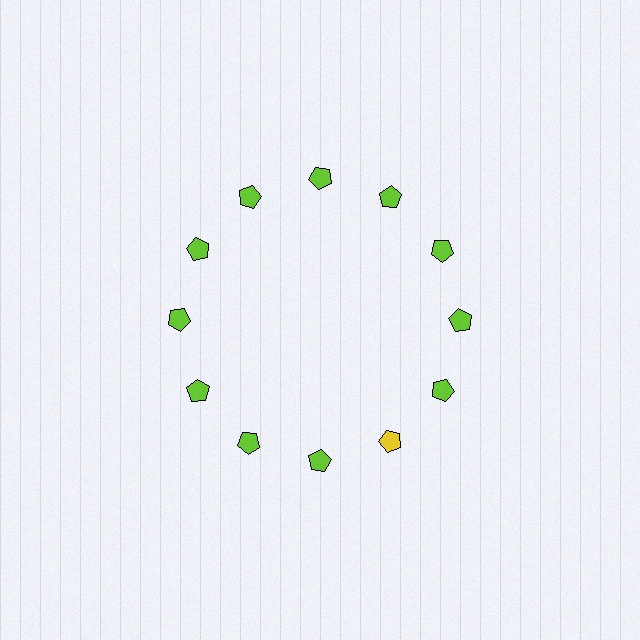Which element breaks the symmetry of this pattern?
The yellow pentagon at roughly the 5 o'clock position breaks the symmetry. All other shapes are lime pentagons.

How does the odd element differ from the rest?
It has a different color: yellow instead of lime.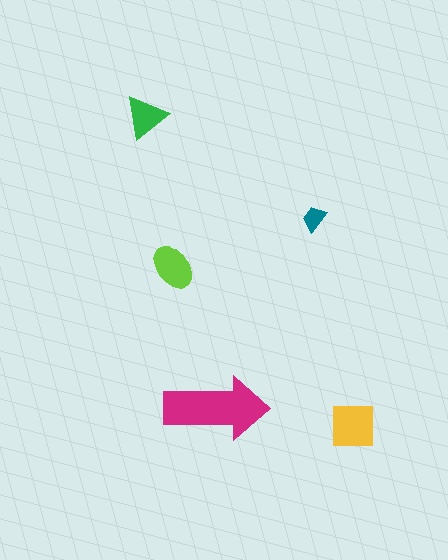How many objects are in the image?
There are 5 objects in the image.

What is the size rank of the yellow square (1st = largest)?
2nd.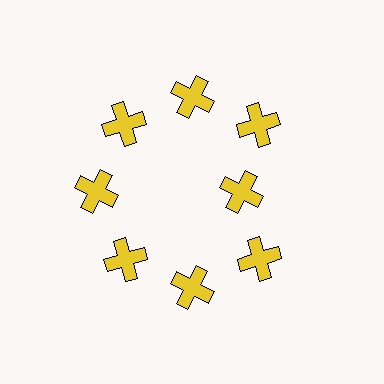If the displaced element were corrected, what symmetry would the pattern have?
It would have 8-fold rotational symmetry — the pattern would map onto itself every 45 degrees.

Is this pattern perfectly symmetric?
No. The 8 yellow crosses are arranged in a ring, but one element near the 3 o'clock position is pulled inward toward the center, breaking the 8-fold rotational symmetry.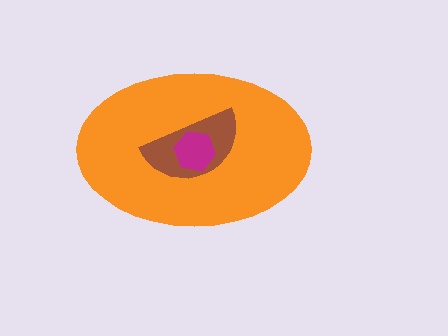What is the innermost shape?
The magenta hexagon.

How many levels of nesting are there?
3.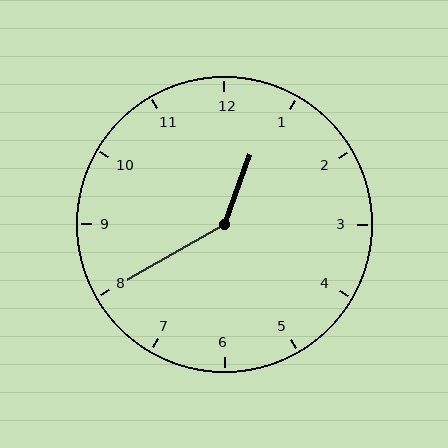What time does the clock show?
12:40.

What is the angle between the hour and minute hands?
Approximately 140 degrees.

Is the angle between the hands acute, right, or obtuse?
It is obtuse.